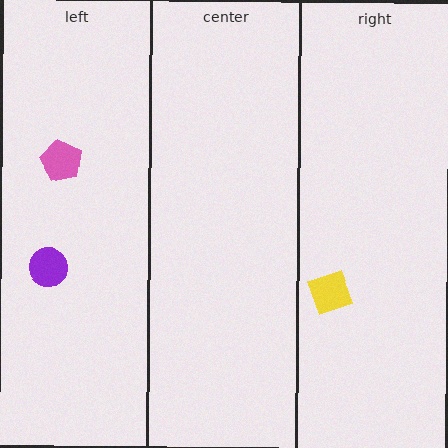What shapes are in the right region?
The yellow diamond.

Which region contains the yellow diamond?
The right region.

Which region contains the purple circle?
The left region.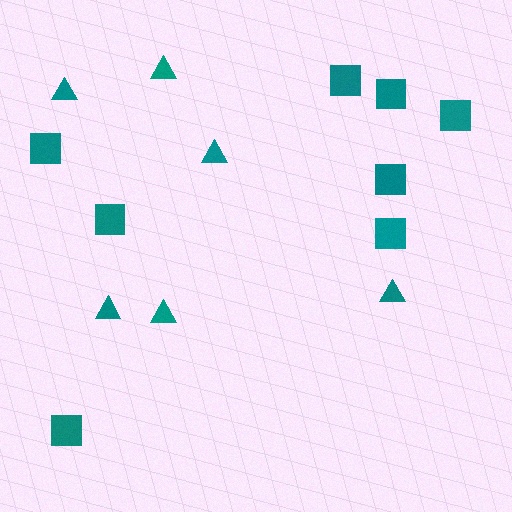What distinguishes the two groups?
There are 2 groups: one group of squares (8) and one group of triangles (6).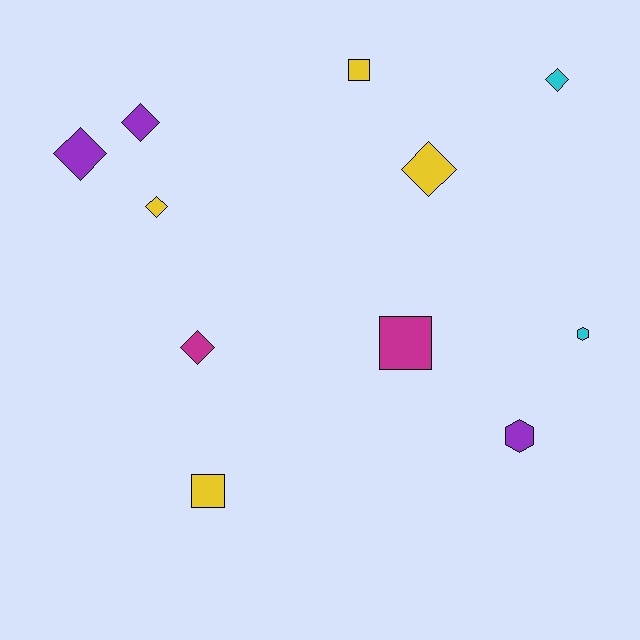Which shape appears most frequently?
Diamond, with 6 objects.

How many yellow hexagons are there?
There are no yellow hexagons.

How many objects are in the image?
There are 11 objects.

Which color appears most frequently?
Yellow, with 4 objects.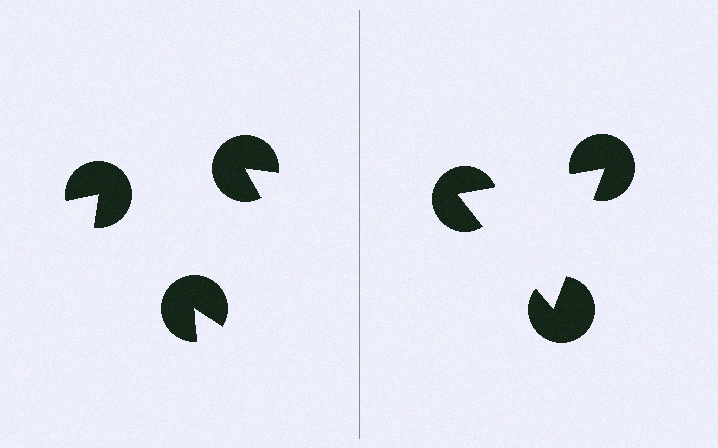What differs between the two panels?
The pac-man discs are positioned identically on both sides; only the wedge orientations differ. On the right they align to a triangle; on the left they are misaligned.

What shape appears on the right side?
An illusory triangle.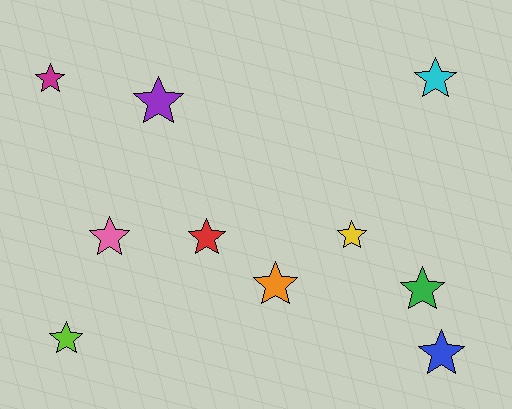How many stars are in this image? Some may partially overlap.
There are 10 stars.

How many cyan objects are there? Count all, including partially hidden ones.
There is 1 cyan object.